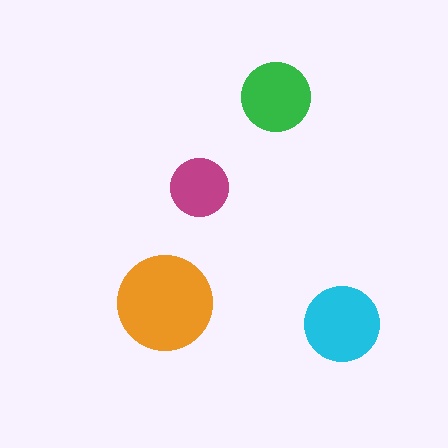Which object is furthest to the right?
The cyan circle is rightmost.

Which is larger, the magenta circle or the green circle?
The green one.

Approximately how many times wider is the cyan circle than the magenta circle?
About 1.5 times wider.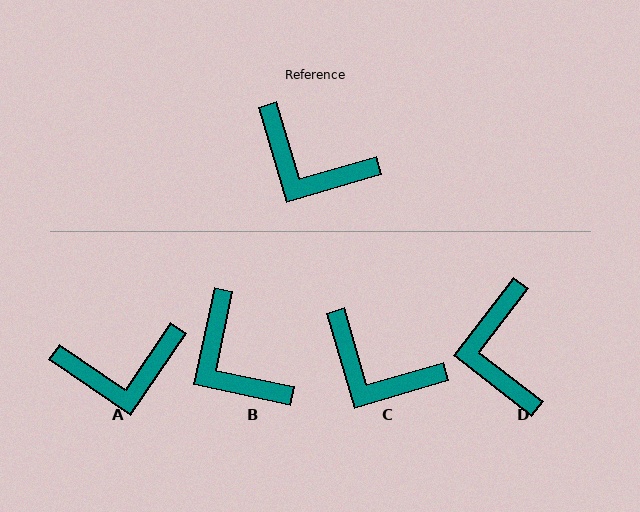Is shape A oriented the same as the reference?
No, it is off by about 39 degrees.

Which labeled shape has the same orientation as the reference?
C.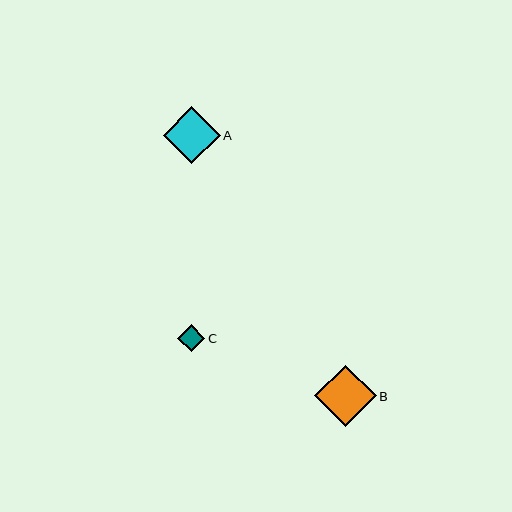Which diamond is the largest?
Diamond B is the largest with a size of approximately 62 pixels.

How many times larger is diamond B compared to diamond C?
Diamond B is approximately 2.3 times the size of diamond C.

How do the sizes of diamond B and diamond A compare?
Diamond B and diamond A are approximately the same size.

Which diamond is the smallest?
Diamond C is the smallest with a size of approximately 27 pixels.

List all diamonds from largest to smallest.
From largest to smallest: B, A, C.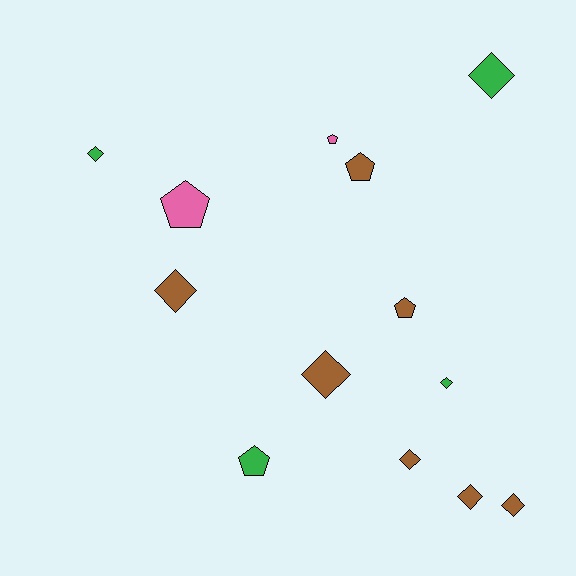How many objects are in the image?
There are 13 objects.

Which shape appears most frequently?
Diamond, with 8 objects.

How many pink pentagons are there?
There are 2 pink pentagons.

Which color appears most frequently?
Brown, with 7 objects.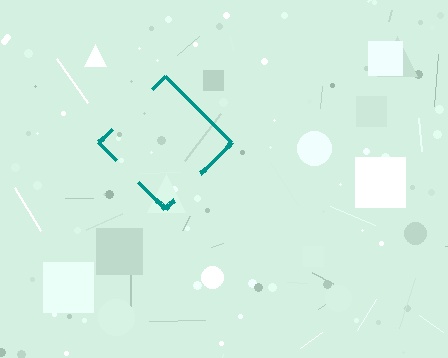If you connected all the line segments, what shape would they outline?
They would outline a diamond.